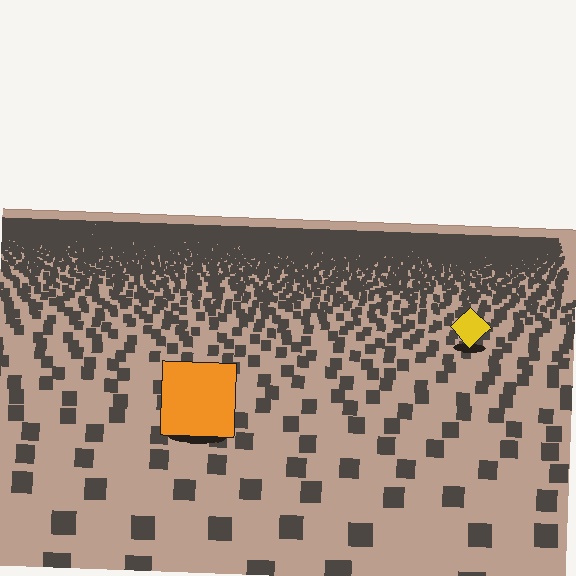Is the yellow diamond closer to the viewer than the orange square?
No. The orange square is closer — you can tell from the texture gradient: the ground texture is coarser near it.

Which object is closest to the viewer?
The orange square is closest. The texture marks near it are larger and more spread out.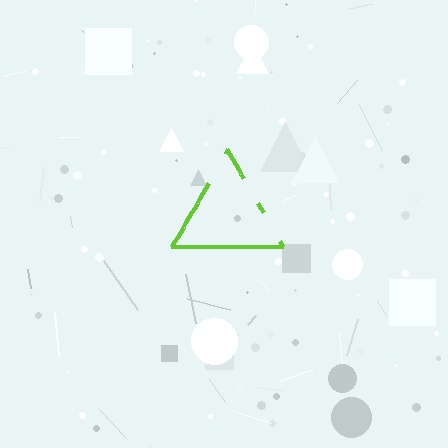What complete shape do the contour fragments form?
The contour fragments form a triangle.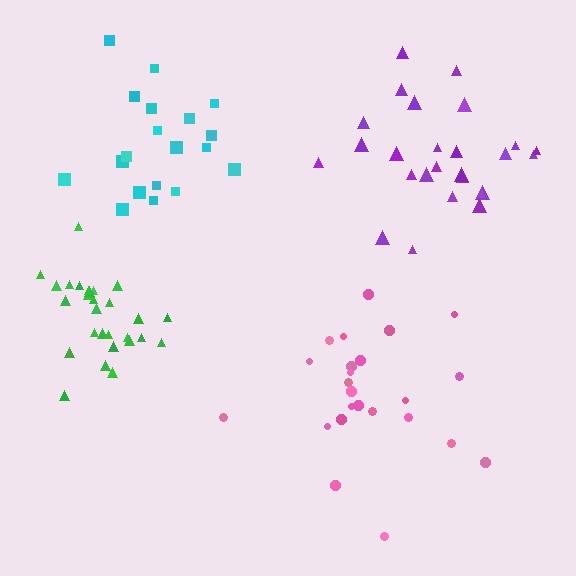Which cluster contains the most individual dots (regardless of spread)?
Green (28).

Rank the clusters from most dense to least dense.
green, purple, cyan, pink.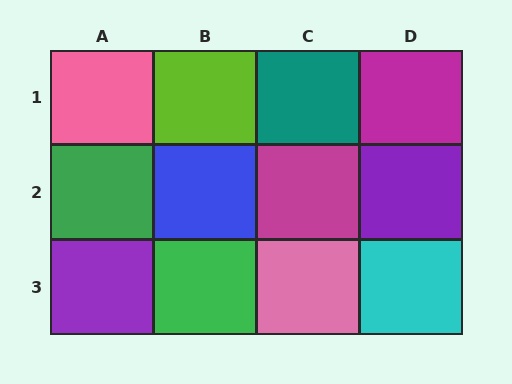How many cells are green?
2 cells are green.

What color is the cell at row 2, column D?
Purple.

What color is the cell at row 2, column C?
Magenta.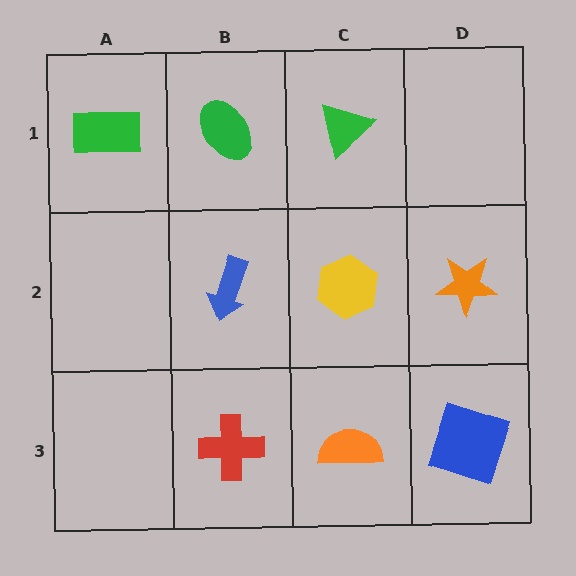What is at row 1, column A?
A green rectangle.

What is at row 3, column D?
A blue square.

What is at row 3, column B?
A red cross.